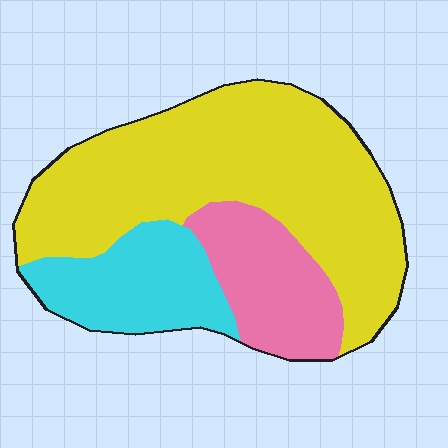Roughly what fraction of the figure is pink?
Pink takes up about one fifth (1/5) of the figure.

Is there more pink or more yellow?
Yellow.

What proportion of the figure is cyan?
Cyan covers roughly 20% of the figure.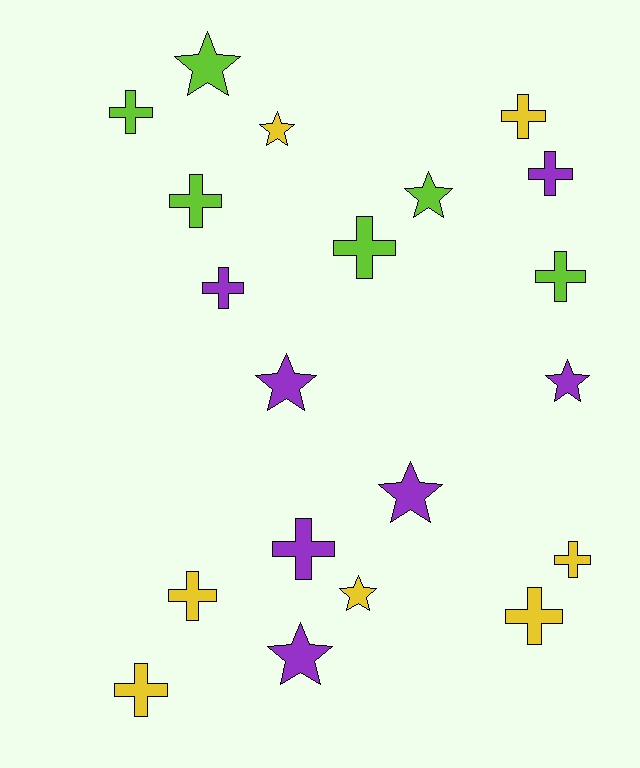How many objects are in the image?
There are 20 objects.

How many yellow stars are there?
There are 2 yellow stars.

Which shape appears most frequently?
Cross, with 12 objects.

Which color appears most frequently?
Purple, with 7 objects.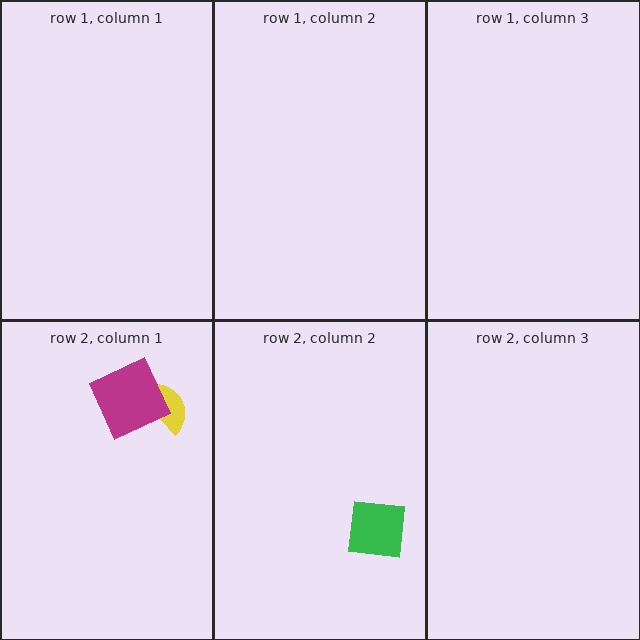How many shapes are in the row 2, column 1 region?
2.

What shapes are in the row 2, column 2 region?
The green square.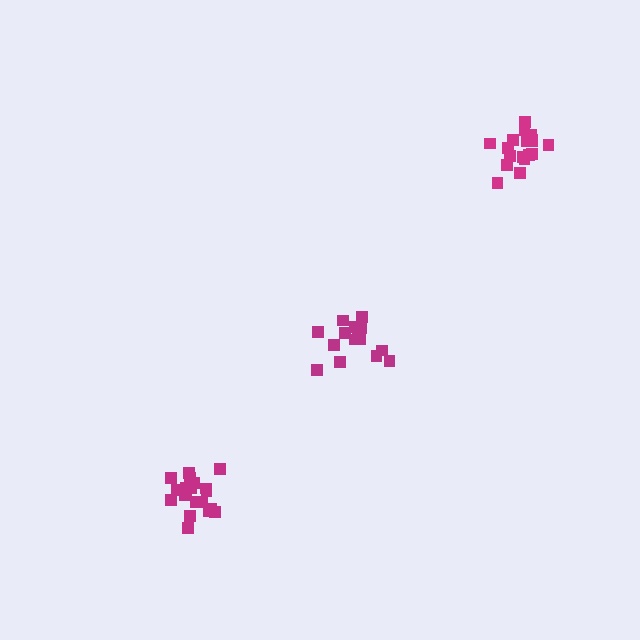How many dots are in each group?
Group 1: 15 dots, Group 2: 20 dots, Group 3: 18 dots (53 total).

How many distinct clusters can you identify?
There are 3 distinct clusters.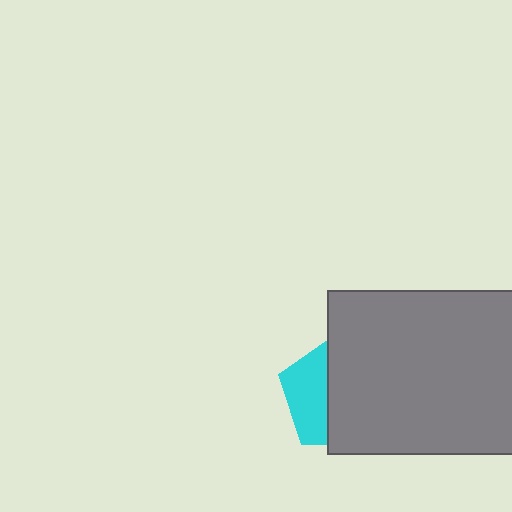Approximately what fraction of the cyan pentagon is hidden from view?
Roughly 62% of the cyan pentagon is hidden behind the gray rectangle.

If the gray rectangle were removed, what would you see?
You would see the complete cyan pentagon.